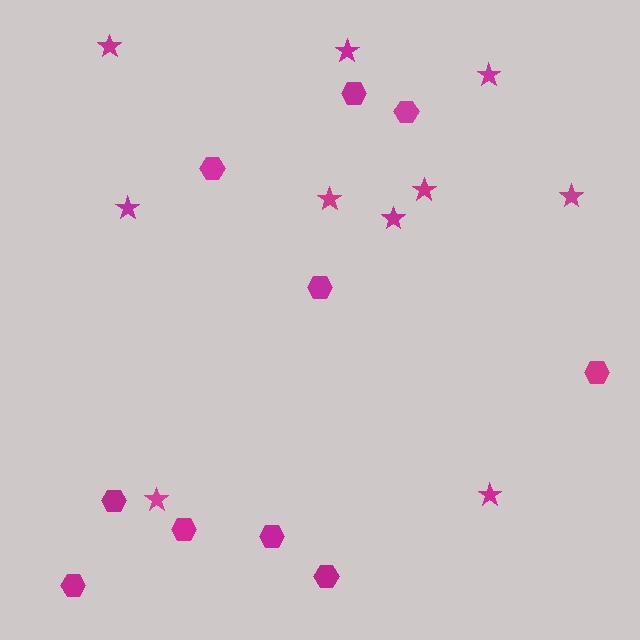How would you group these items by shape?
There are 2 groups: one group of stars (10) and one group of hexagons (10).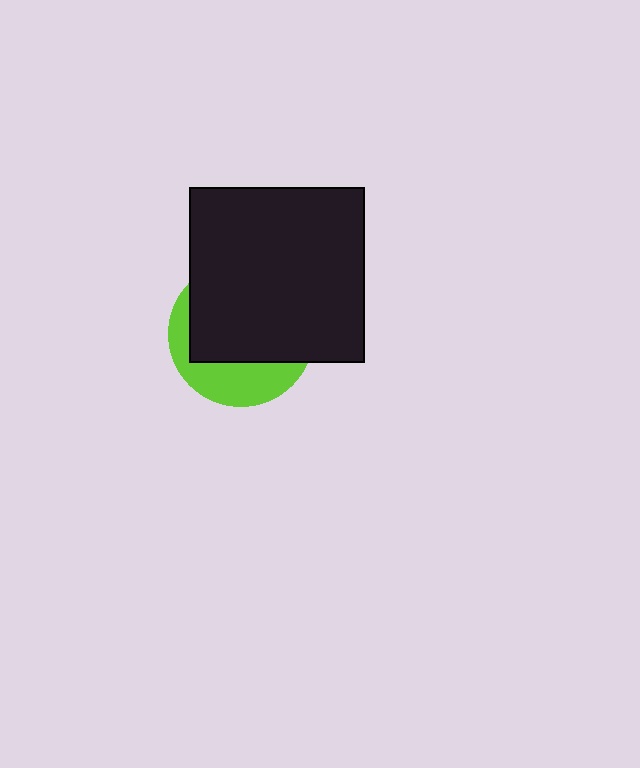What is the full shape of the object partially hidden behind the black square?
The partially hidden object is a lime circle.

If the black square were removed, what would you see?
You would see the complete lime circle.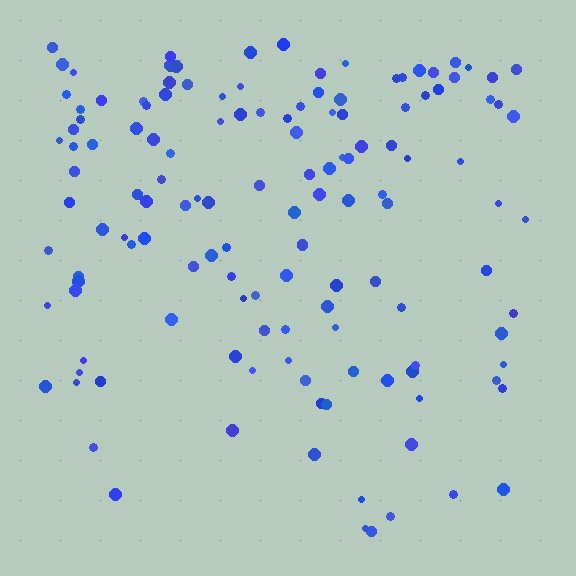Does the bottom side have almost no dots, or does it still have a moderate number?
Still a moderate number, just noticeably fewer than the top.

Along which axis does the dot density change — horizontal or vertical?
Vertical.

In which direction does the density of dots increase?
From bottom to top, with the top side densest.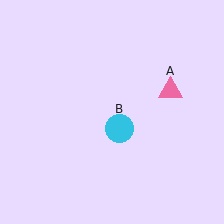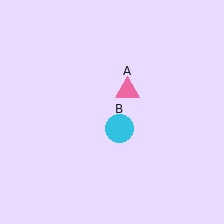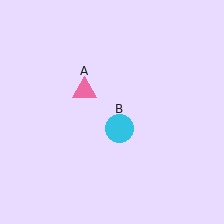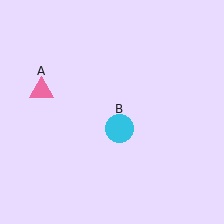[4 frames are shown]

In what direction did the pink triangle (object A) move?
The pink triangle (object A) moved left.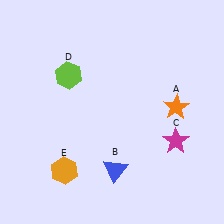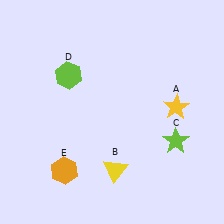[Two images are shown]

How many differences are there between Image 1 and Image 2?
There are 3 differences between the two images.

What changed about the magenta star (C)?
In Image 1, C is magenta. In Image 2, it changed to lime.